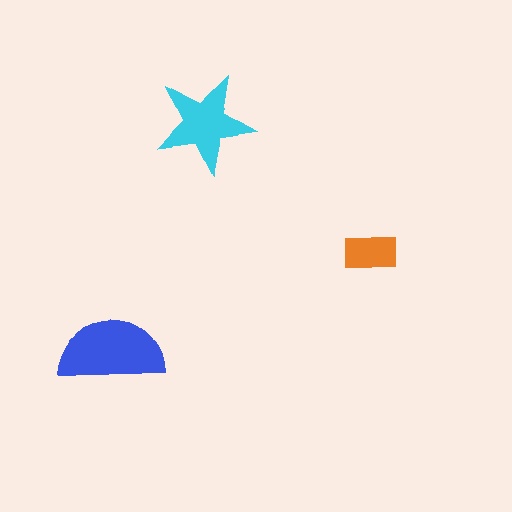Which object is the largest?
The blue semicircle.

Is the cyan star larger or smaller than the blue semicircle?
Smaller.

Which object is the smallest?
The orange rectangle.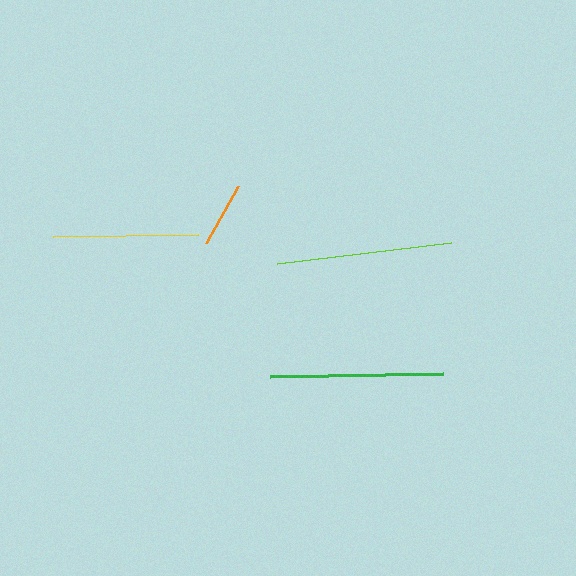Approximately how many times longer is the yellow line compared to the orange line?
The yellow line is approximately 2.2 times the length of the orange line.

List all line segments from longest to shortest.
From longest to shortest: lime, green, yellow, orange.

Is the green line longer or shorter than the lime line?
The lime line is longer than the green line.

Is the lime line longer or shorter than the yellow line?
The lime line is longer than the yellow line.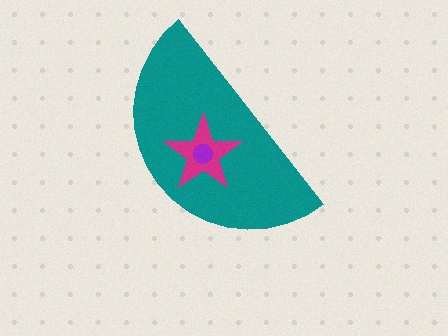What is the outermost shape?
The teal semicircle.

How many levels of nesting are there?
3.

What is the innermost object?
The purple circle.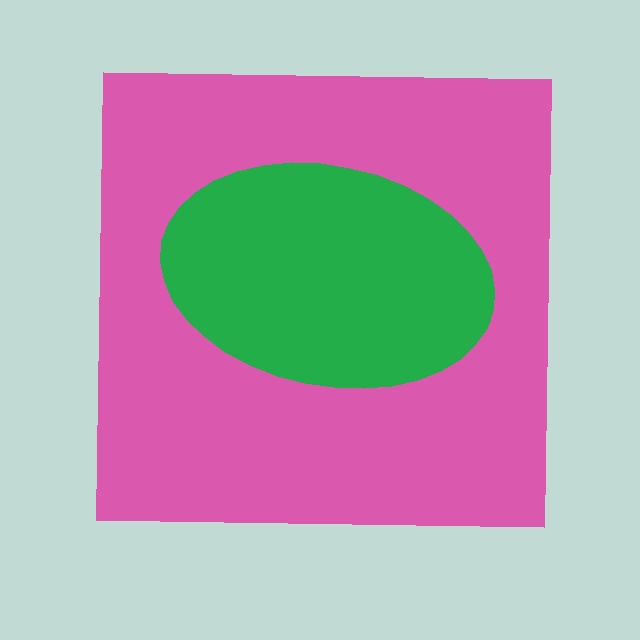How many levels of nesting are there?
2.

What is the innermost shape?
The green ellipse.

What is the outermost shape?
The pink square.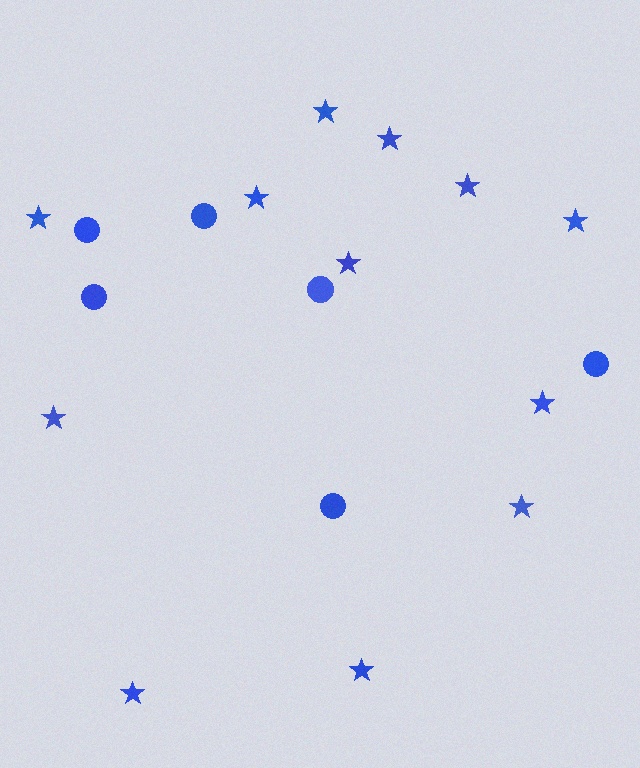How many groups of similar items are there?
There are 2 groups: one group of circles (6) and one group of stars (12).